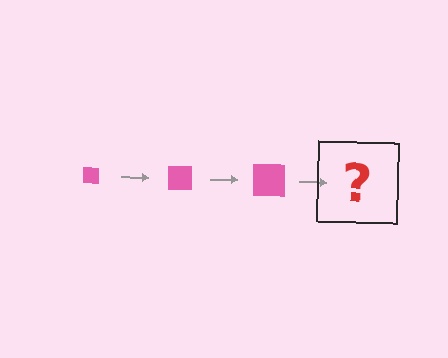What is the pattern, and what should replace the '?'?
The pattern is that the square gets progressively larger each step. The '?' should be a pink square, larger than the previous one.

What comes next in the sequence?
The next element should be a pink square, larger than the previous one.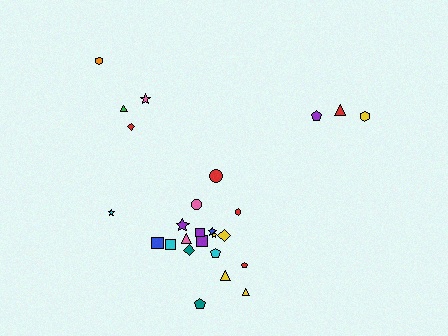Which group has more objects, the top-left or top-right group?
The top-left group.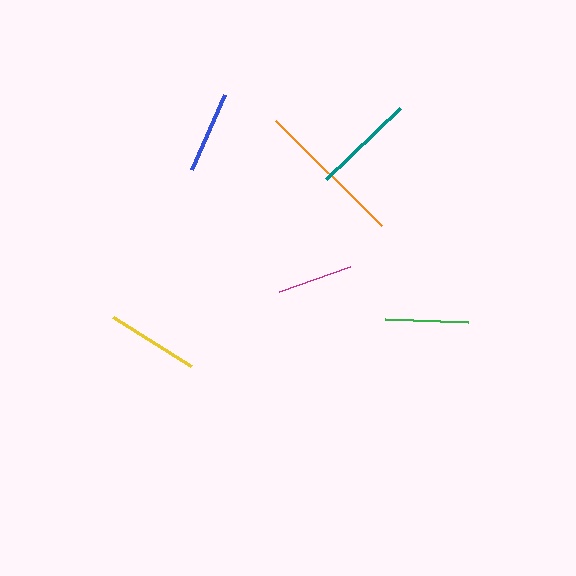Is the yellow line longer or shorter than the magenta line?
The yellow line is longer than the magenta line.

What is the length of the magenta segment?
The magenta segment is approximately 76 pixels long.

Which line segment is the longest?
The orange line is the longest at approximately 149 pixels.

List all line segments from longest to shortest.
From longest to shortest: orange, teal, yellow, green, blue, magenta.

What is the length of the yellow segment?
The yellow segment is approximately 92 pixels long.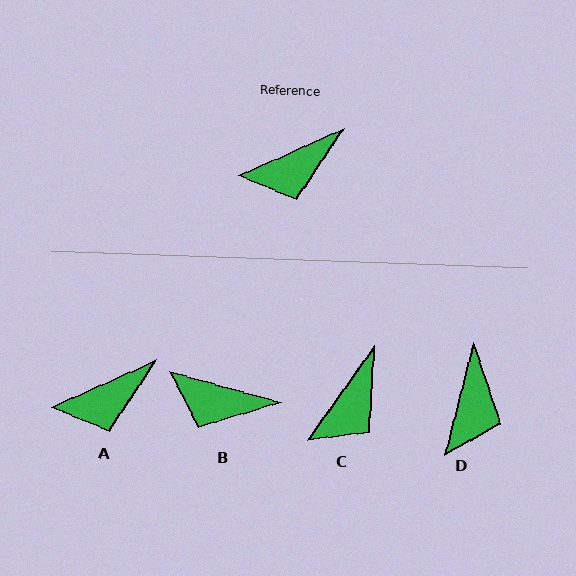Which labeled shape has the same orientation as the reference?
A.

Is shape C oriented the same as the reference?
No, it is off by about 30 degrees.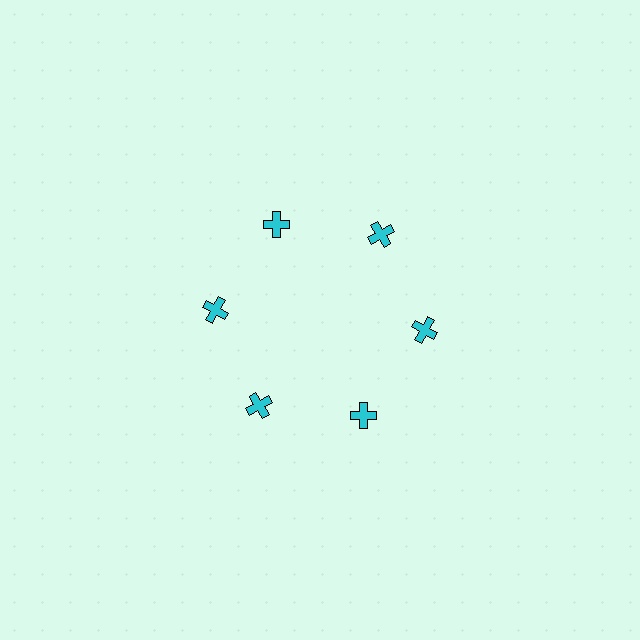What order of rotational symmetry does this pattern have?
This pattern has 6-fold rotational symmetry.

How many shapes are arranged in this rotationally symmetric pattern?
There are 6 shapes, arranged in 6 groups of 1.